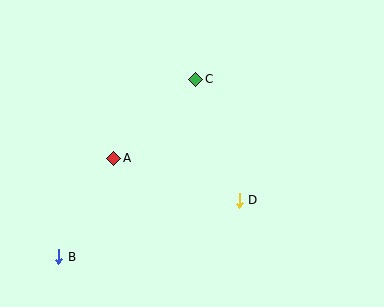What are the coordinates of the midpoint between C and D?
The midpoint between C and D is at (218, 140).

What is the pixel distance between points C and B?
The distance between C and B is 225 pixels.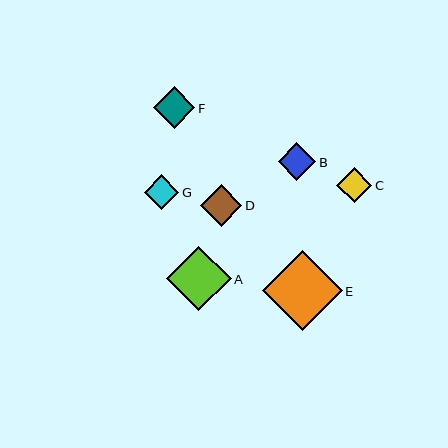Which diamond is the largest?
Diamond E is the largest with a size of approximately 80 pixels.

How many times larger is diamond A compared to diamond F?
Diamond A is approximately 1.5 times the size of diamond F.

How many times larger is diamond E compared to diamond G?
Diamond E is approximately 2.3 times the size of diamond G.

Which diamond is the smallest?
Diamond G is the smallest with a size of approximately 34 pixels.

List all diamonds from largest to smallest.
From largest to smallest: E, A, F, D, B, C, G.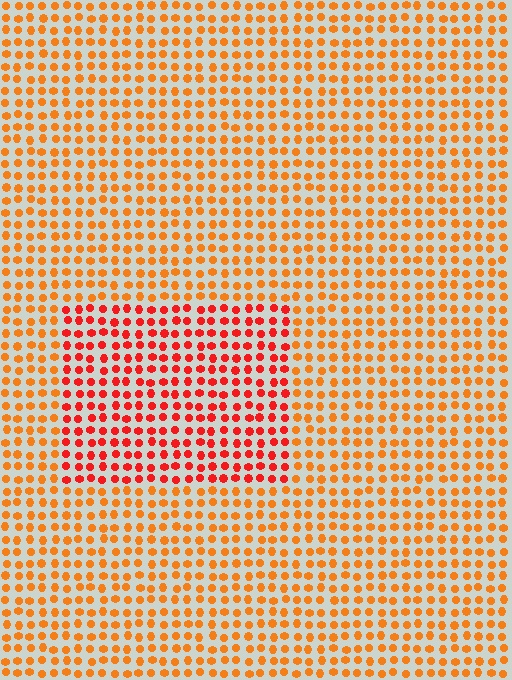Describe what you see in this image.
The image is filled with small orange elements in a uniform arrangement. A rectangle-shaped region is visible where the elements are tinted to a slightly different hue, forming a subtle color boundary.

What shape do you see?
I see a rectangle.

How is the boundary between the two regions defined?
The boundary is defined purely by a slight shift in hue (about 29 degrees). Spacing, size, and orientation are identical on both sides.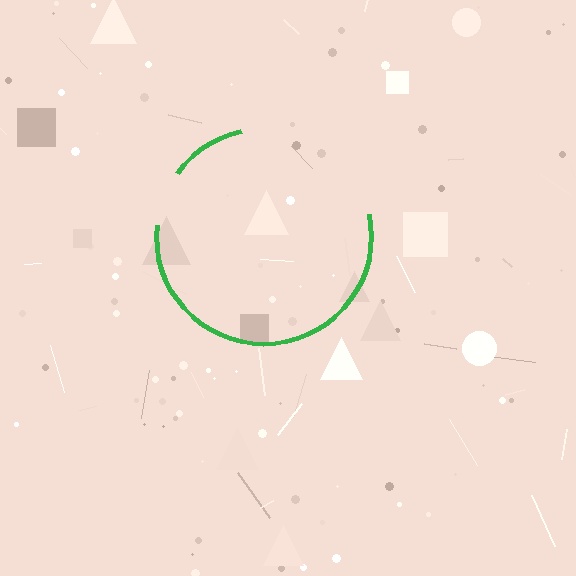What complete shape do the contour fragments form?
The contour fragments form a circle.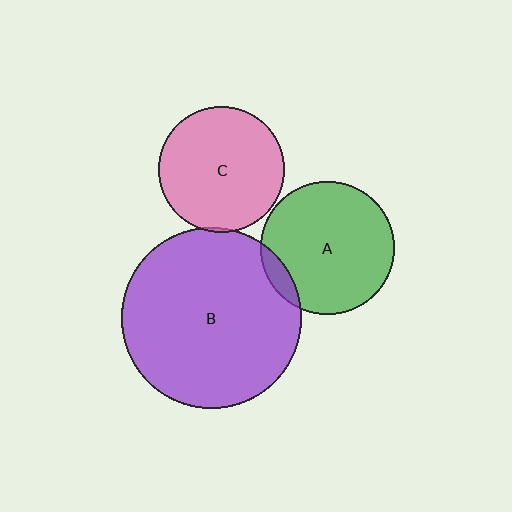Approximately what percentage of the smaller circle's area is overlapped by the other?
Approximately 5%.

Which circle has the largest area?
Circle B (purple).